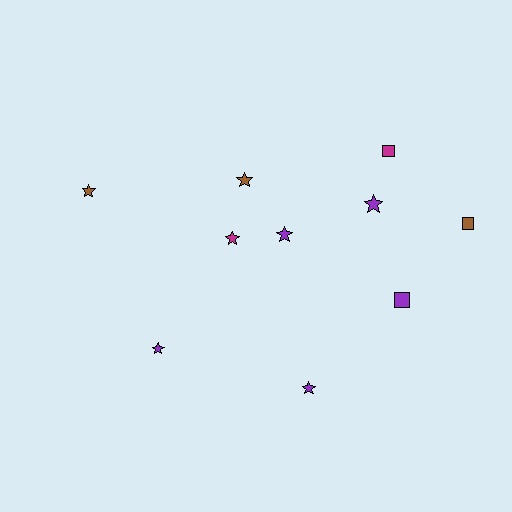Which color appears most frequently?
Purple, with 5 objects.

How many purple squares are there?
There is 1 purple square.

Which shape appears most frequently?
Star, with 7 objects.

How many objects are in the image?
There are 10 objects.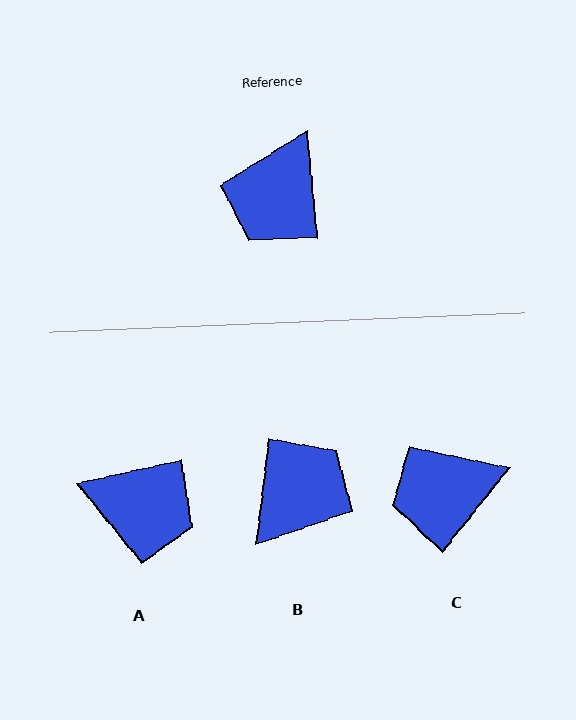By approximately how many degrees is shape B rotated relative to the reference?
Approximately 168 degrees counter-clockwise.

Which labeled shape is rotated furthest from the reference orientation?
B, about 168 degrees away.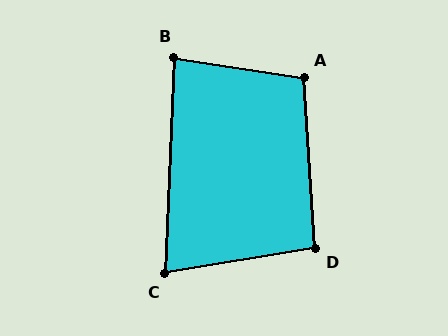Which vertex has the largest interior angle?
A, at approximately 102 degrees.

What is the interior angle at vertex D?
Approximately 96 degrees (obtuse).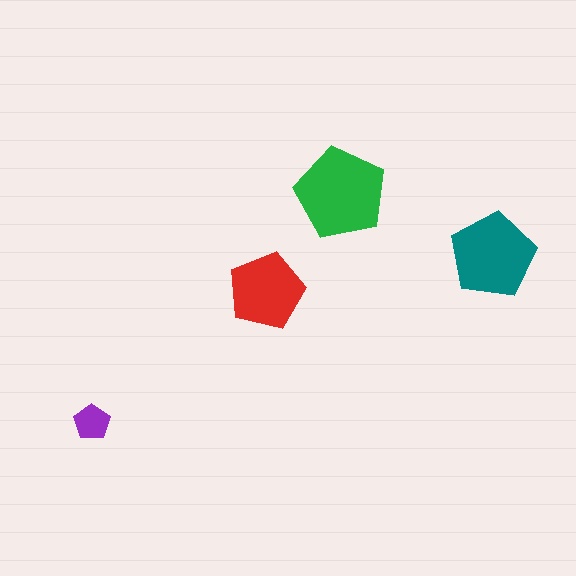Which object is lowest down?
The purple pentagon is bottommost.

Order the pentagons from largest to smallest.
the green one, the teal one, the red one, the purple one.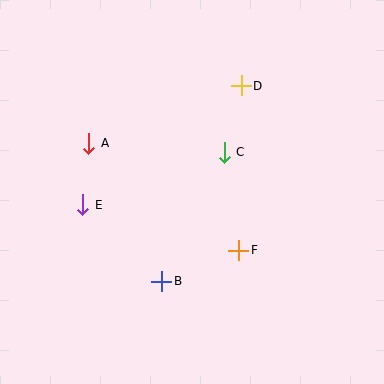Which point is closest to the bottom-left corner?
Point B is closest to the bottom-left corner.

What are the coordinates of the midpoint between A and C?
The midpoint between A and C is at (157, 148).